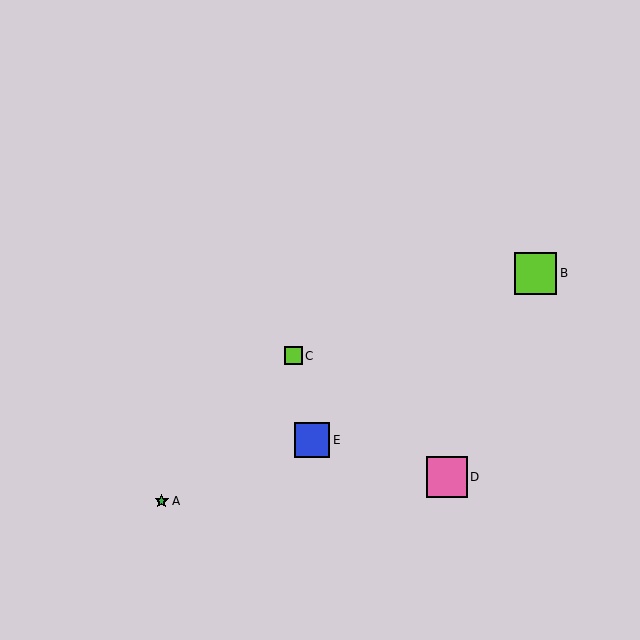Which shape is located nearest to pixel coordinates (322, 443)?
The blue square (labeled E) at (312, 440) is nearest to that location.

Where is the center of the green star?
The center of the green star is at (162, 501).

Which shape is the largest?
The lime square (labeled B) is the largest.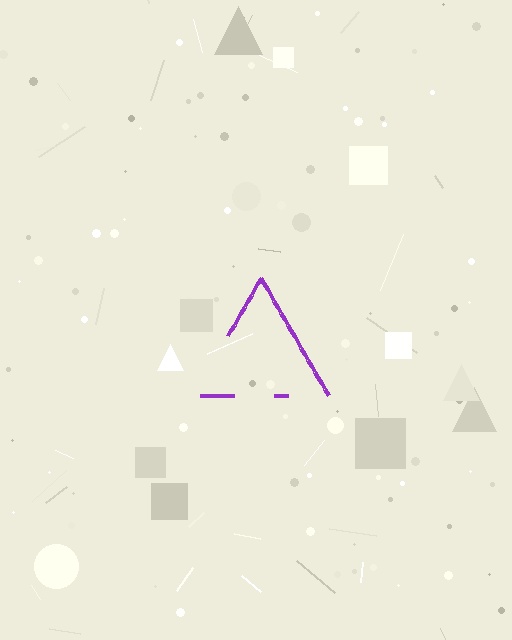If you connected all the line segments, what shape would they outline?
They would outline a triangle.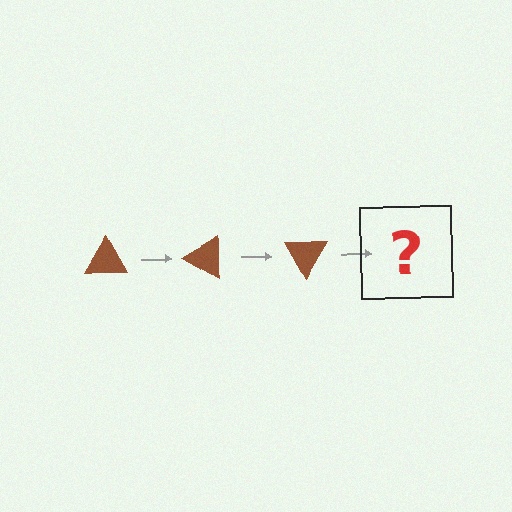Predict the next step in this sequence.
The next step is a brown triangle rotated 90 degrees.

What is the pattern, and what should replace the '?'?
The pattern is that the triangle rotates 30 degrees each step. The '?' should be a brown triangle rotated 90 degrees.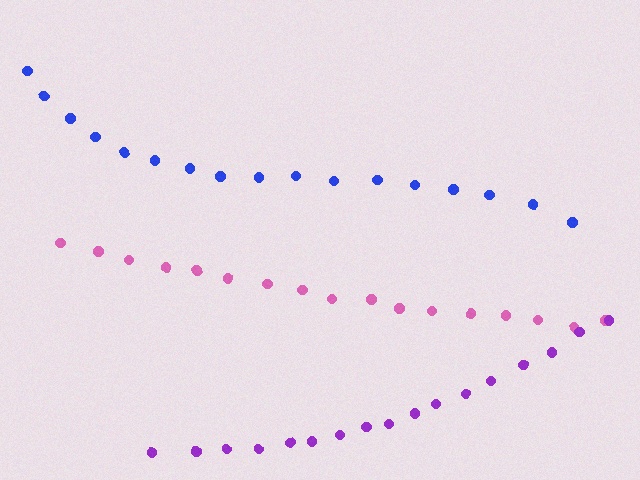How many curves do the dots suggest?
There are 3 distinct paths.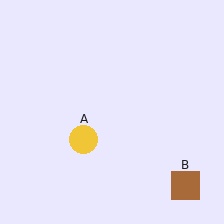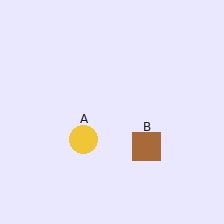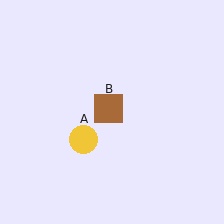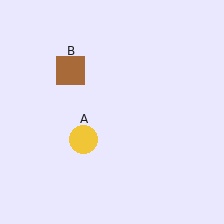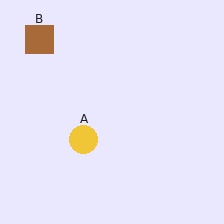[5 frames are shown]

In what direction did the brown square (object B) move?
The brown square (object B) moved up and to the left.